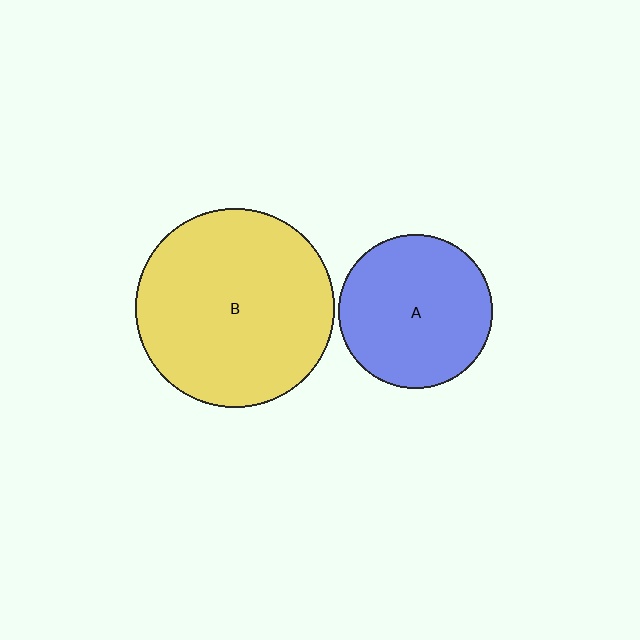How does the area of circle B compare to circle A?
Approximately 1.7 times.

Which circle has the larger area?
Circle B (yellow).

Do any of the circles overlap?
No, none of the circles overlap.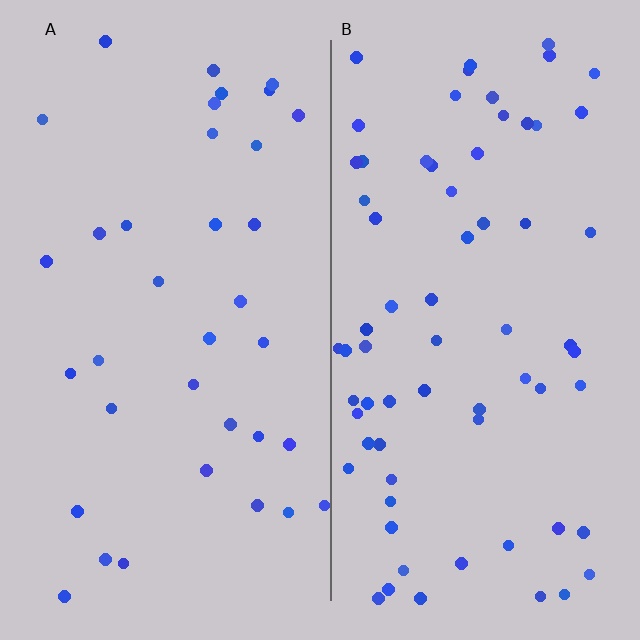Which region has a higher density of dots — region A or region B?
B (the right).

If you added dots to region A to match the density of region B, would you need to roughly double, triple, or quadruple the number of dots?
Approximately double.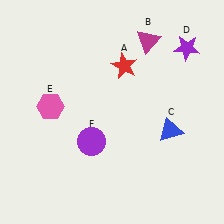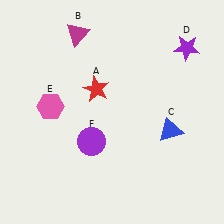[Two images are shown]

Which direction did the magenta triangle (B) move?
The magenta triangle (B) moved left.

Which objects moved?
The objects that moved are: the red star (A), the magenta triangle (B).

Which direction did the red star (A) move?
The red star (A) moved left.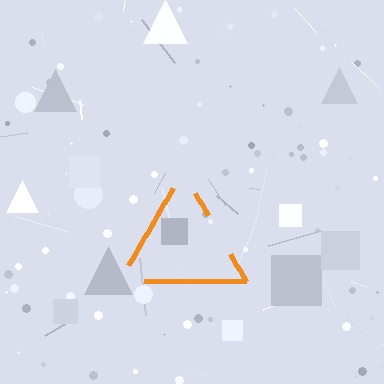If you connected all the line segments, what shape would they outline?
They would outline a triangle.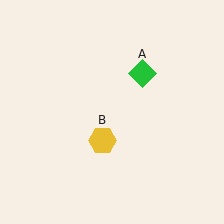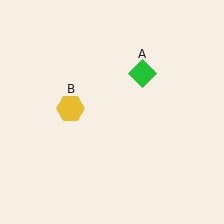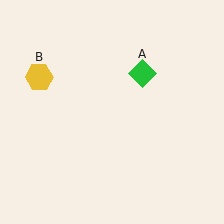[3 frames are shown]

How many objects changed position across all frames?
1 object changed position: yellow hexagon (object B).